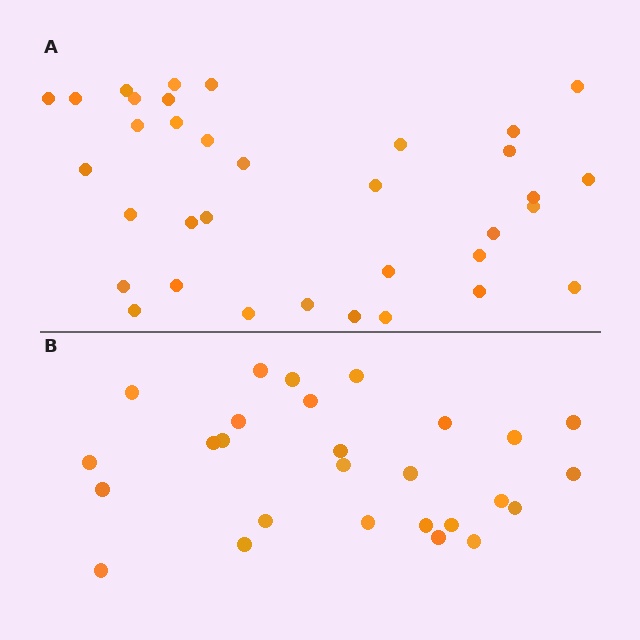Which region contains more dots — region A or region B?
Region A (the top region) has more dots.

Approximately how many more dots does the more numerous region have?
Region A has roughly 8 or so more dots than region B.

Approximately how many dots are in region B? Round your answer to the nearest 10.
About 30 dots. (The exact count is 27, which rounds to 30.)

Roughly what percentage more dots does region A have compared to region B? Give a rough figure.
About 30% more.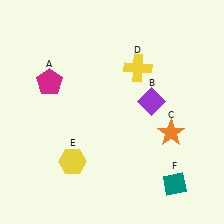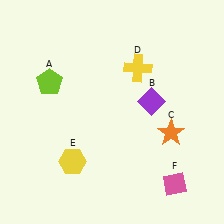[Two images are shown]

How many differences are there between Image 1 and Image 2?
There are 2 differences between the two images.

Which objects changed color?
A changed from magenta to lime. F changed from teal to pink.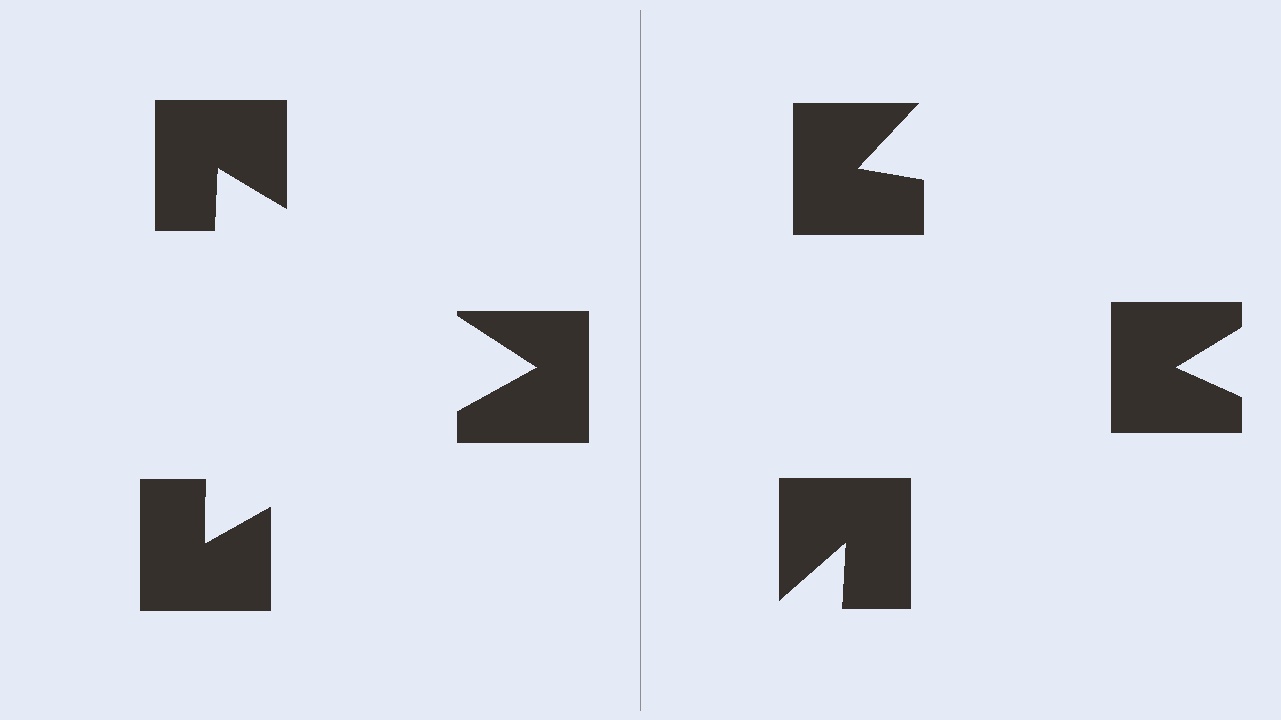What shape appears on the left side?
An illusory triangle.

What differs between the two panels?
The notched squares are positioned identically on both sides; only the wedge orientations differ. On the left they align to a triangle; on the right they are misaligned.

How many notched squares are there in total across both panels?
6 — 3 on each side.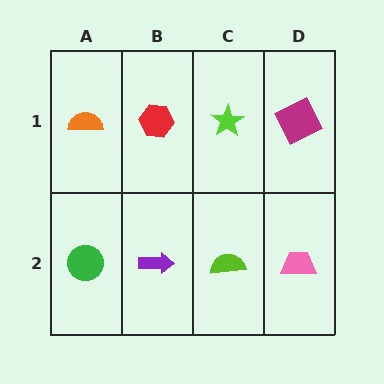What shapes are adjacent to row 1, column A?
A green circle (row 2, column A), a red hexagon (row 1, column B).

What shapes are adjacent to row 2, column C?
A lime star (row 1, column C), a purple arrow (row 2, column B), a pink trapezoid (row 2, column D).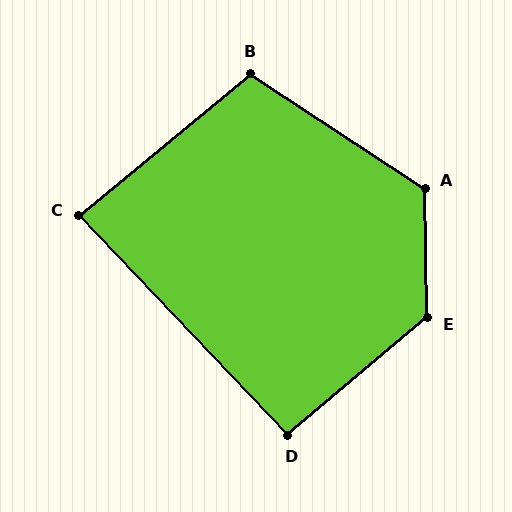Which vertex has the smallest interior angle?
C, at approximately 86 degrees.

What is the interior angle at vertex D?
Approximately 93 degrees (approximately right).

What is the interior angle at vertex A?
Approximately 124 degrees (obtuse).